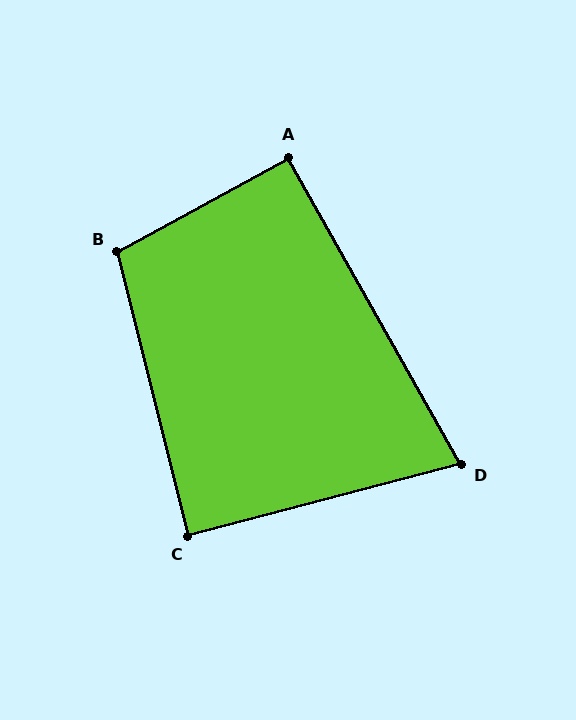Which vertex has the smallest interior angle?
D, at approximately 75 degrees.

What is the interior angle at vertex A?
Approximately 91 degrees (approximately right).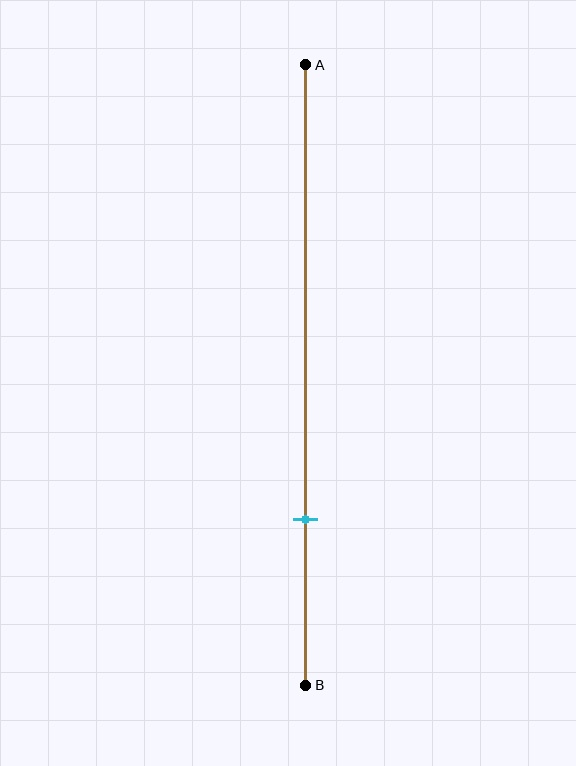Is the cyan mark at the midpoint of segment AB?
No, the mark is at about 75% from A, not at the 50% midpoint.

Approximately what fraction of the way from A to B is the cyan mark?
The cyan mark is approximately 75% of the way from A to B.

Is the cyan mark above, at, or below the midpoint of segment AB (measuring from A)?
The cyan mark is below the midpoint of segment AB.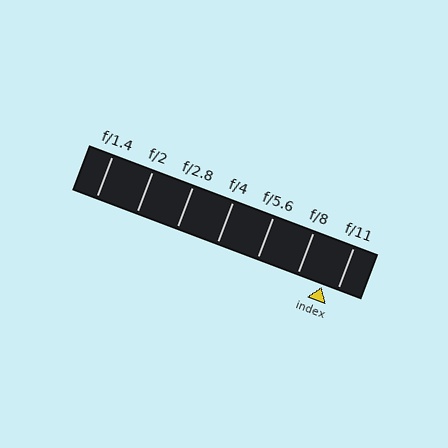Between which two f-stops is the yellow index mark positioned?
The index mark is between f/8 and f/11.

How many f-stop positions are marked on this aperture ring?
There are 7 f-stop positions marked.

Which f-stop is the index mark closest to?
The index mark is closest to f/11.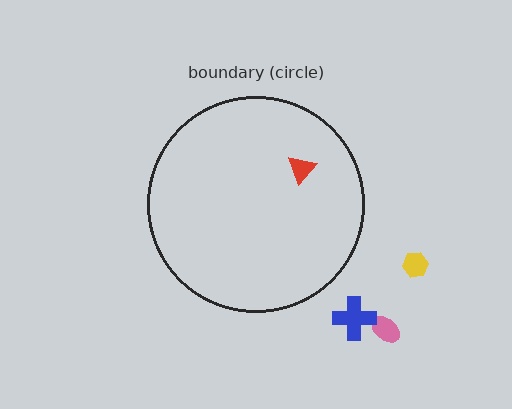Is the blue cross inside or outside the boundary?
Outside.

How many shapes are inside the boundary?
1 inside, 3 outside.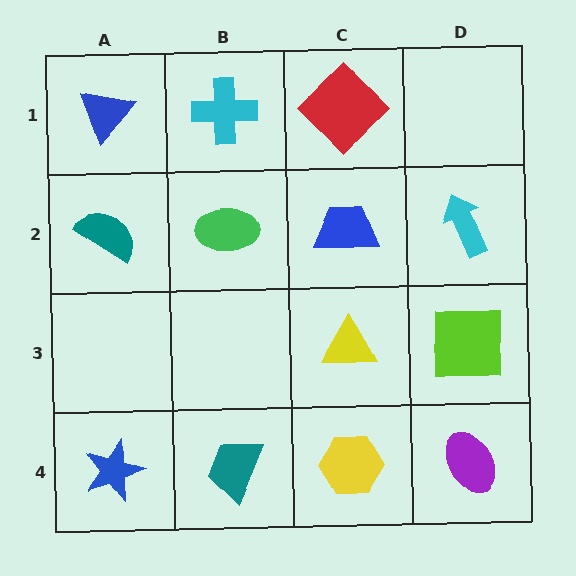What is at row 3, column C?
A yellow triangle.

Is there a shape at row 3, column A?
No, that cell is empty.